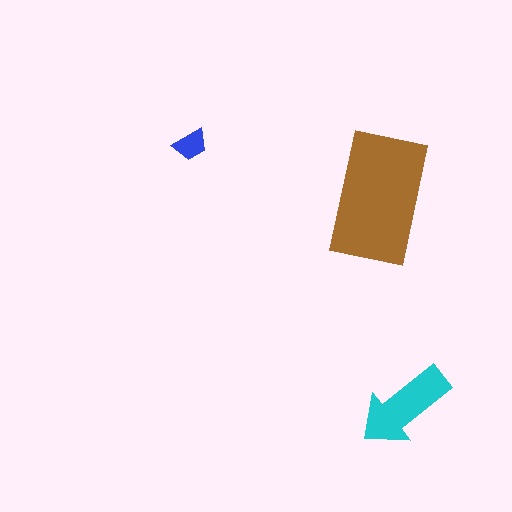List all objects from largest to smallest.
The brown rectangle, the cyan arrow, the blue trapezoid.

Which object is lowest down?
The cyan arrow is bottommost.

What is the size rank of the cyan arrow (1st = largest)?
2nd.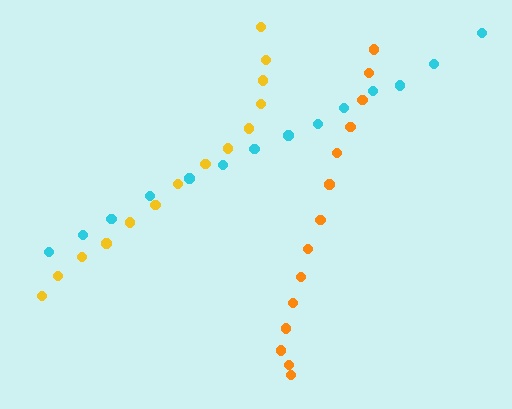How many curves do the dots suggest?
There are 3 distinct paths.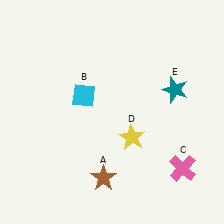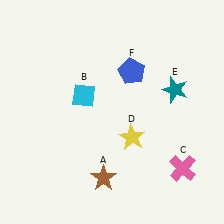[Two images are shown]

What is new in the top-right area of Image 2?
A blue pentagon (F) was added in the top-right area of Image 2.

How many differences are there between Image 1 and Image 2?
There is 1 difference between the two images.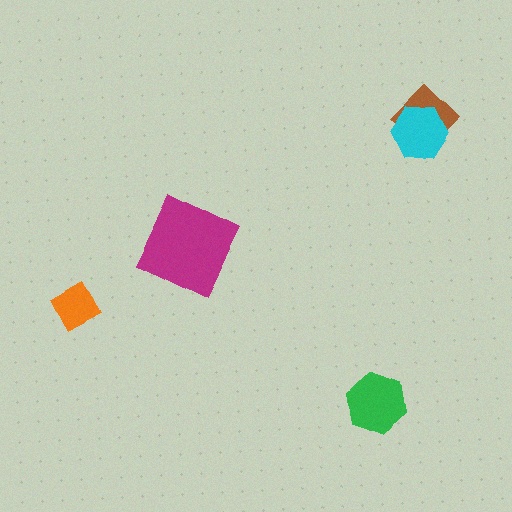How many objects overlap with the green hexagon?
0 objects overlap with the green hexagon.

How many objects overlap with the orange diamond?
0 objects overlap with the orange diamond.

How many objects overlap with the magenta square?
0 objects overlap with the magenta square.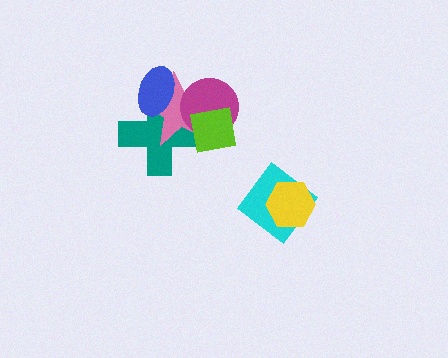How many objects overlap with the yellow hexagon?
1 object overlaps with the yellow hexagon.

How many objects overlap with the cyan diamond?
1 object overlaps with the cyan diamond.